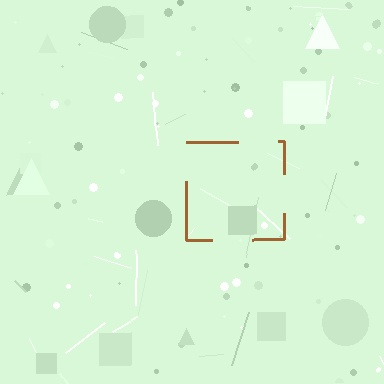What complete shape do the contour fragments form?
The contour fragments form a square.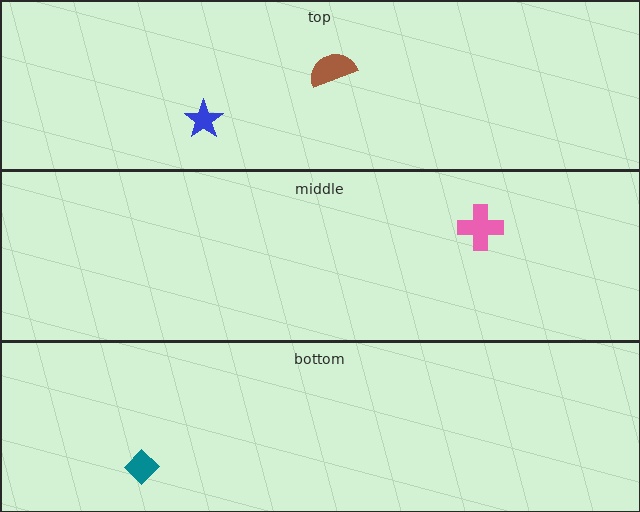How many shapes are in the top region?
2.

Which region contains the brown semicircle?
The top region.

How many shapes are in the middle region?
1.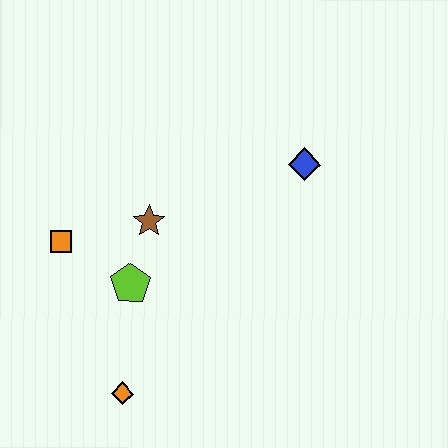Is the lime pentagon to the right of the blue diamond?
No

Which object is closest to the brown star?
The lime pentagon is closest to the brown star.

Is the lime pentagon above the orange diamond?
Yes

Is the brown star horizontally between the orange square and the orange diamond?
No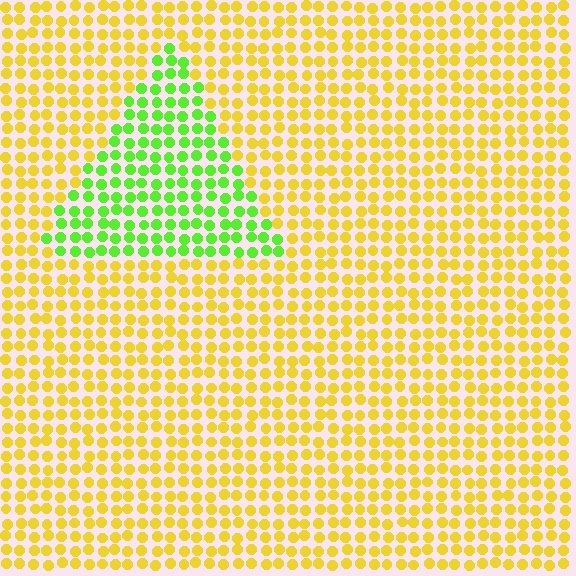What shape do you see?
I see a triangle.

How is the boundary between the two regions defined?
The boundary is defined purely by a slight shift in hue (about 56 degrees). Spacing, size, and orientation are identical on both sides.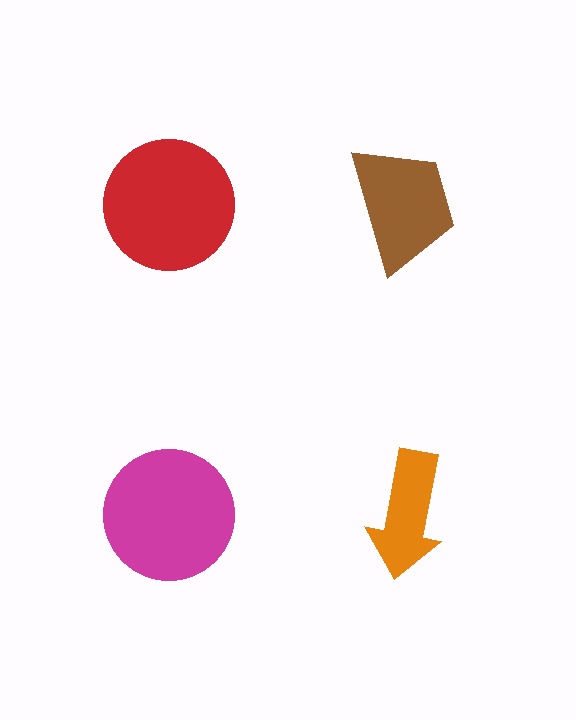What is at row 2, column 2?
An orange arrow.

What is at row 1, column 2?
A brown trapezoid.